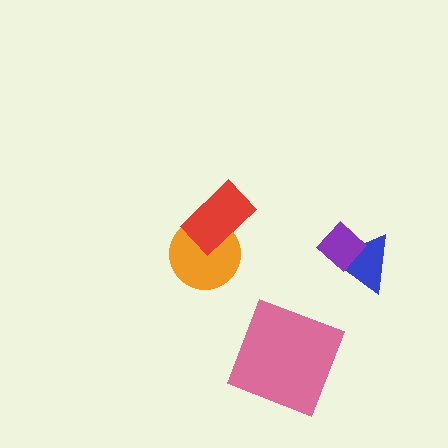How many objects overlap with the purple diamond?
1 object overlaps with the purple diamond.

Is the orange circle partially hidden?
Yes, it is partially covered by another shape.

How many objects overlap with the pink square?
0 objects overlap with the pink square.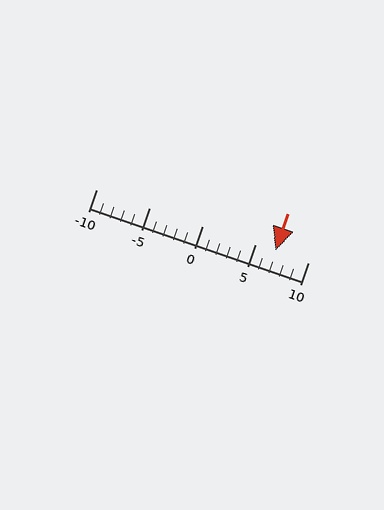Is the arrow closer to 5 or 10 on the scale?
The arrow is closer to 5.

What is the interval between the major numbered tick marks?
The major tick marks are spaced 5 units apart.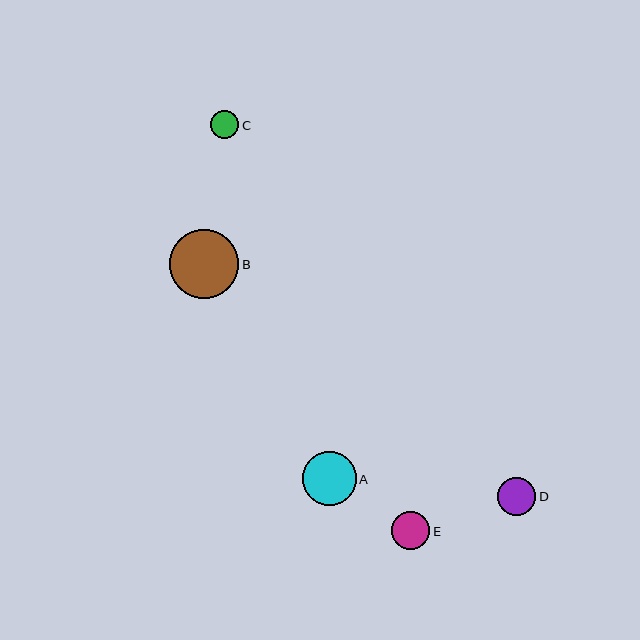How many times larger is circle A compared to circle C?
Circle A is approximately 1.9 times the size of circle C.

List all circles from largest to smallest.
From largest to smallest: B, A, E, D, C.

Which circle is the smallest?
Circle C is the smallest with a size of approximately 29 pixels.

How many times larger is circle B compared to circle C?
Circle B is approximately 2.4 times the size of circle C.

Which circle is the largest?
Circle B is the largest with a size of approximately 69 pixels.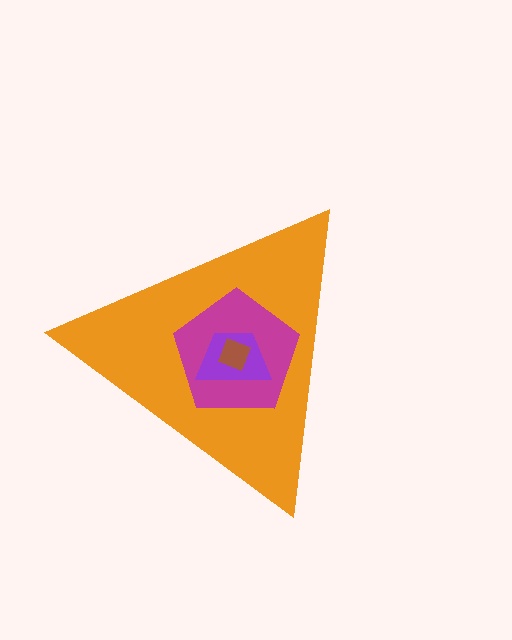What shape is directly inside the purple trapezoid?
The brown square.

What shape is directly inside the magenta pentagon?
The purple trapezoid.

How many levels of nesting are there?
4.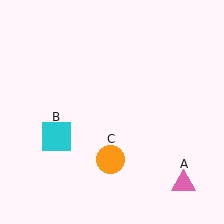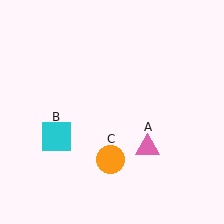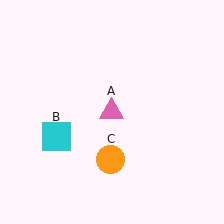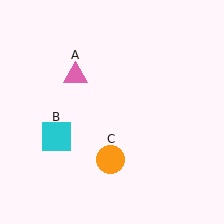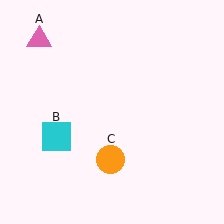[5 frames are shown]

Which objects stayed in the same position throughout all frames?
Cyan square (object B) and orange circle (object C) remained stationary.